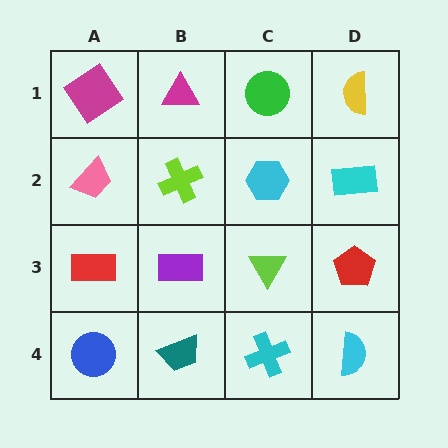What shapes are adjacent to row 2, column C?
A green circle (row 1, column C), a lime triangle (row 3, column C), a lime cross (row 2, column B), a cyan rectangle (row 2, column D).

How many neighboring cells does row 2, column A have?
3.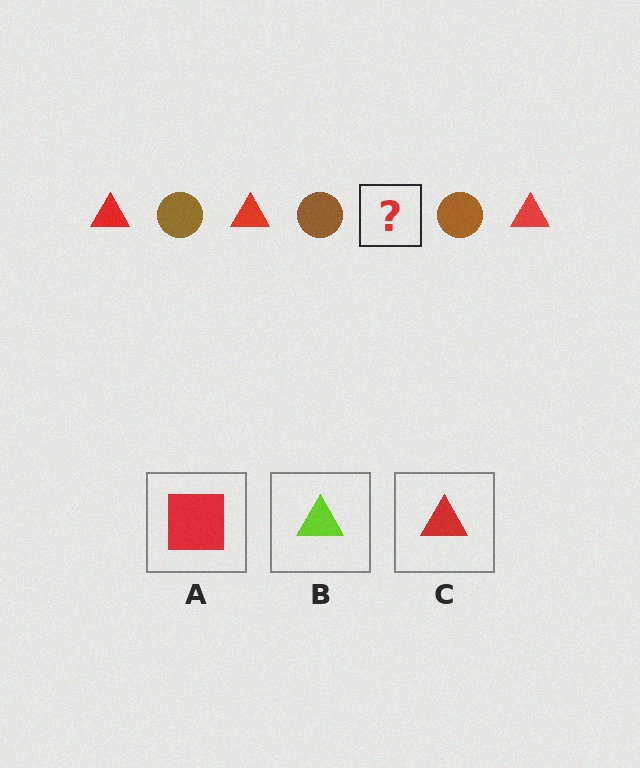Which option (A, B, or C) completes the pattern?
C.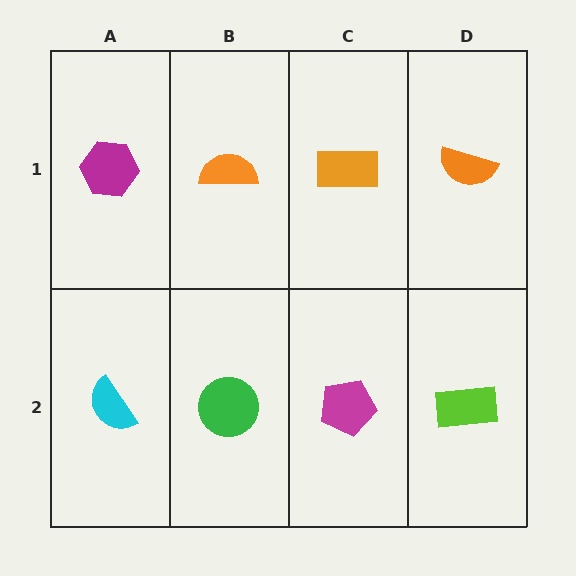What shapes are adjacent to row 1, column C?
A magenta pentagon (row 2, column C), an orange semicircle (row 1, column B), an orange semicircle (row 1, column D).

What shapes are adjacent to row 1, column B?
A green circle (row 2, column B), a magenta hexagon (row 1, column A), an orange rectangle (row 1, column C).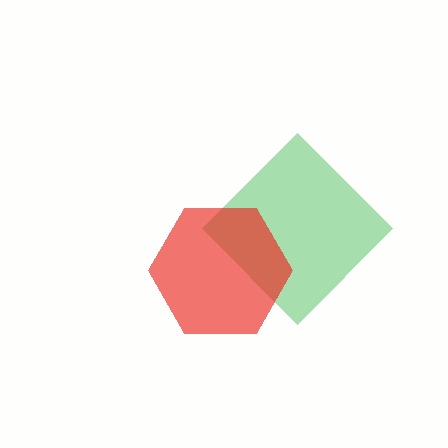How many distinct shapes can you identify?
There are 2 distinct shapes: a green diamond, a red hexagon.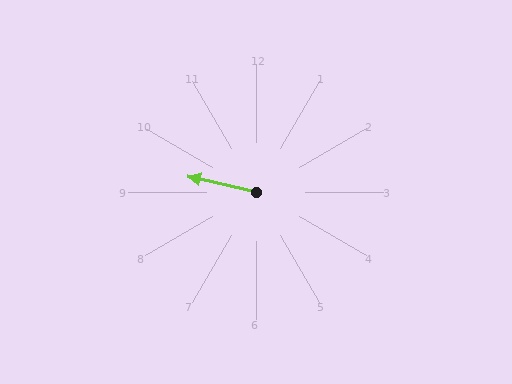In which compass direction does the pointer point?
West.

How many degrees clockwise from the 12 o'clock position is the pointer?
Approximately 283 degrees.